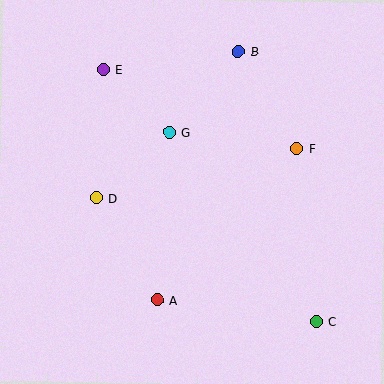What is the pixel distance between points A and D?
The distance between A and D is 119 pixels.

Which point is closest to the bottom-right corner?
Point C is closest to the bottom-right corner.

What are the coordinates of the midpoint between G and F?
The midpoint between G and F is at (233, 141).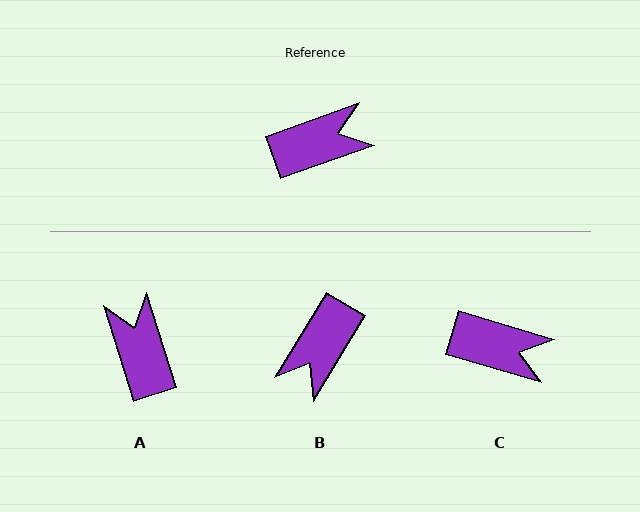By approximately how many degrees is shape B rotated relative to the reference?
Approximately 141 degrees clockwise.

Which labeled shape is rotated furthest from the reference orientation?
B, about 141 degrees away.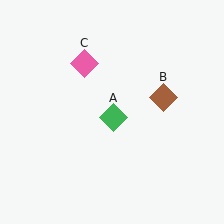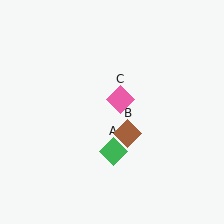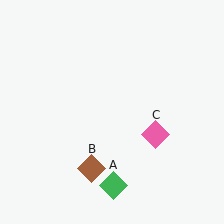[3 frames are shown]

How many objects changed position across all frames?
3 objects changed position: green diamond (object A), brown diamond (object B), pink diamond (object C).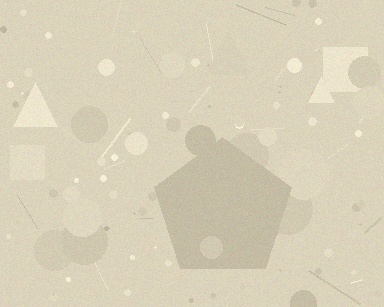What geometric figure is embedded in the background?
A pentagon is embedded in the background.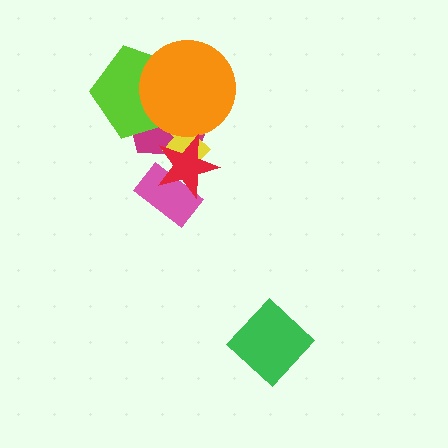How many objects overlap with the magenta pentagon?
4 objects overlap with the magenta pentagon.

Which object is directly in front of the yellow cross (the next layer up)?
The lime pentagon is directly in front of the yellow cross.